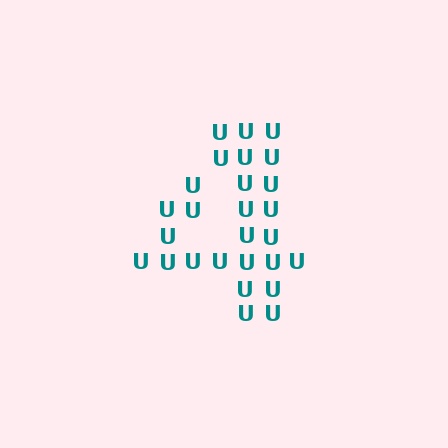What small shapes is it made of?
It is made of small letter U's.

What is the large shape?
The large shape is the digit 4.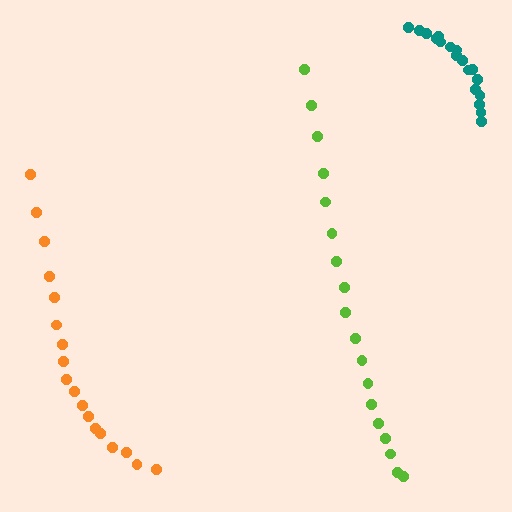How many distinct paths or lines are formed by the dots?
There are 3 distinct paths.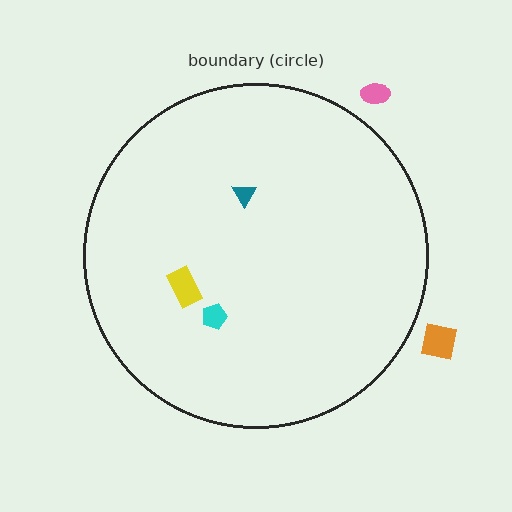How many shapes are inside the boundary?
3 inside, 2 outside.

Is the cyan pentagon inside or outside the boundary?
Inside.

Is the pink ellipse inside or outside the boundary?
Outside.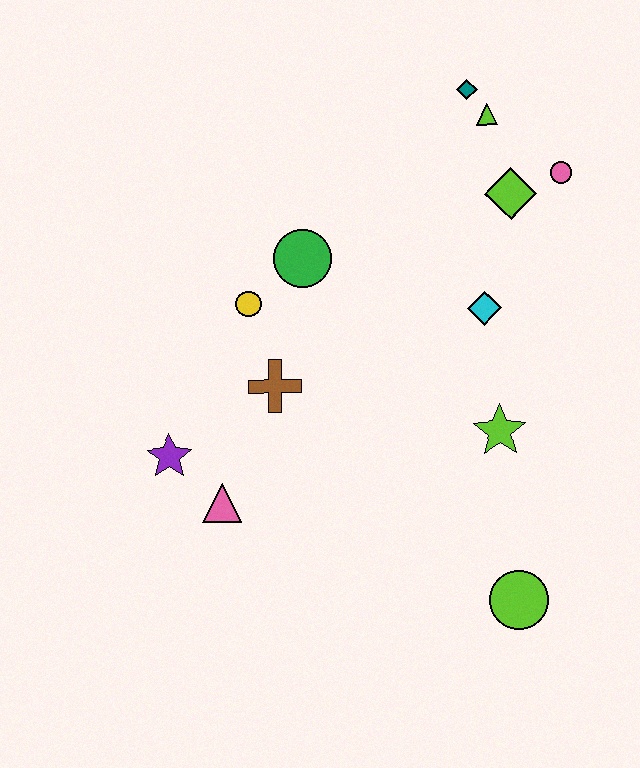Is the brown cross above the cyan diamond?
No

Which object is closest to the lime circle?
The lime star is closest to the lime circle.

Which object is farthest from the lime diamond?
The purple star is farthest from the lime diamond.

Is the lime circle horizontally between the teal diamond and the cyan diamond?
No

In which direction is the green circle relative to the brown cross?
The green circle is above the brown cross.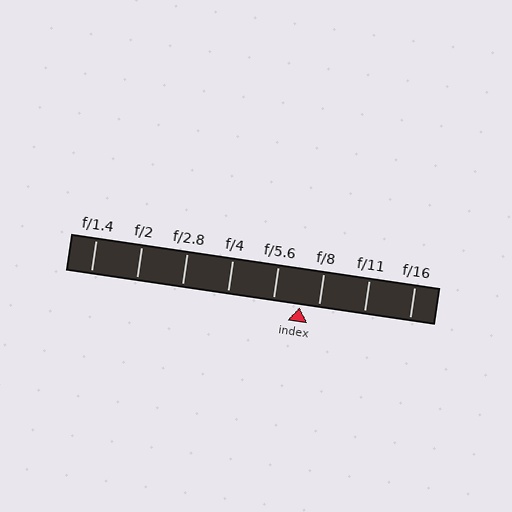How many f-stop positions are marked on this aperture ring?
There are 8 f-stop positions marked.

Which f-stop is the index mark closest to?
The index mark is closest to f/8.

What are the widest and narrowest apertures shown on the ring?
The widest aperture shown is f/1.4 and the narrowest is f/16.